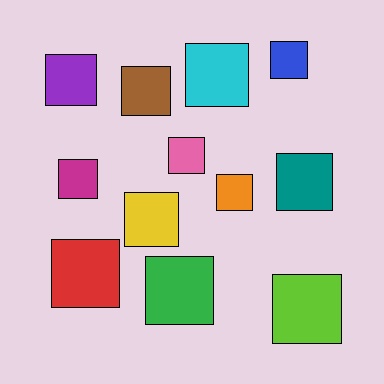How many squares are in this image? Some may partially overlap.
There are 12 squares.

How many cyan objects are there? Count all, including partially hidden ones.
There is 1 cyan object.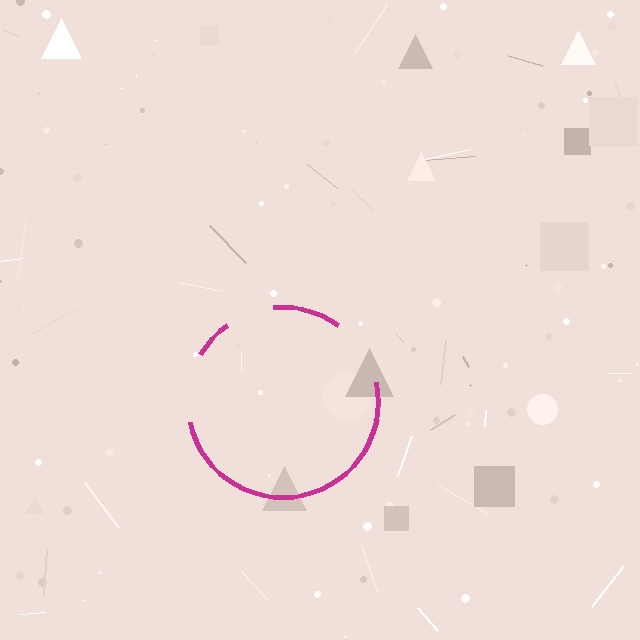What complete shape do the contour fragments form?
The contour fragments form a circle.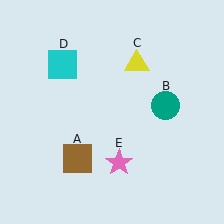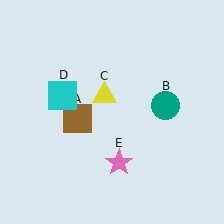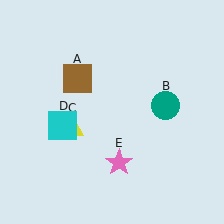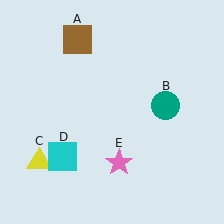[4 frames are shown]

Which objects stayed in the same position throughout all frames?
Teal circle (object B) and pink star (object E) remained stationary.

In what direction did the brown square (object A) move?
The brown square (object A) moved up.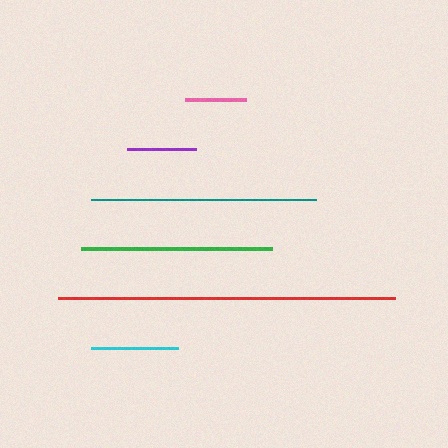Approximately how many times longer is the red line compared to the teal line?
The red line is approximately 1.5 times the length of the teal line.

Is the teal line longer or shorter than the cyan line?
The teal line is longer than the cyan line.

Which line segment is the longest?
The red line is the longest at approximately 337 pixels.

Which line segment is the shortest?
The pink line is the shortest at approximately 62 pixels.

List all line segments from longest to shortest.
From longest to shortest: red, teal, green, cyan, purple, pink.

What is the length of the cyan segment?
The cyan segment is approximately 87 pixels long.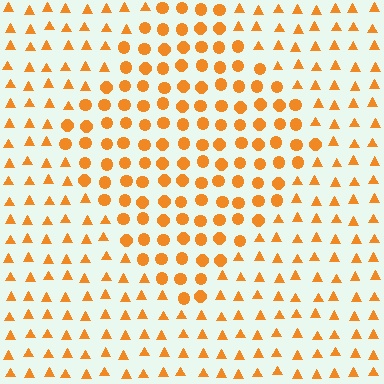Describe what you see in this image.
The image is filled with small orange elements arranged in a uniform grid. A diamond-shaped region contains circles, while the surrounding area contains triangles. The boundary is defined purely by the change in element shape.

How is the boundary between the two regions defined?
The boundary is defined by a change in element shape: circles inside vs. triangles outside. All elements share the same color and spacing.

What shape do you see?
I see a diamond.